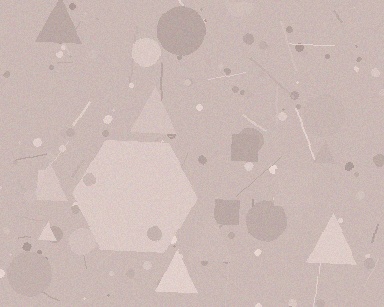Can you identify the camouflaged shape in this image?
The camouflaged shape is a hexagon.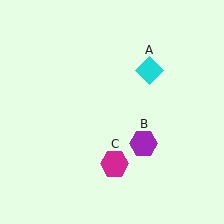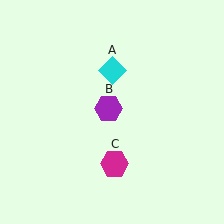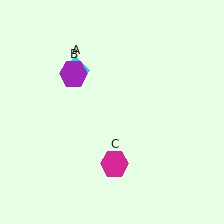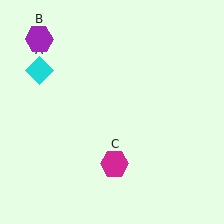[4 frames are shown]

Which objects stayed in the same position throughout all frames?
Magenta hexagon (object C) remained stationary.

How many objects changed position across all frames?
2 objects changed position: cyan diamond (object A), purple hexagon (object B).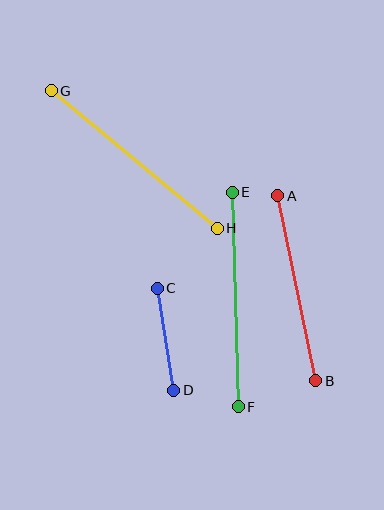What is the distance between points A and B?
The distance is approximately 189 pixels.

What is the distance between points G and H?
The distance is approximately 215 pixels.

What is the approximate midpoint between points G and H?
The midpoint is at approximately (134, 160) pixels.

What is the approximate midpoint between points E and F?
The midpoint is at approximately (235, 300) pixels.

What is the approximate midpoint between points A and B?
The midpoint is at approximately (297, 288) pixels.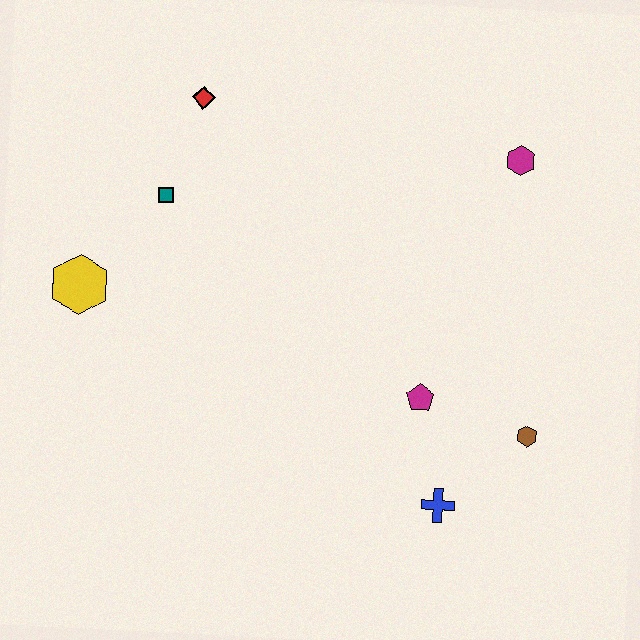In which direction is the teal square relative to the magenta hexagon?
The teal square is to the left of the magenta hexagon.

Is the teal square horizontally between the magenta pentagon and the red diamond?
No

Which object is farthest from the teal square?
The brown hexagon is farthest from the teal square.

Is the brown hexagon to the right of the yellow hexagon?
Yes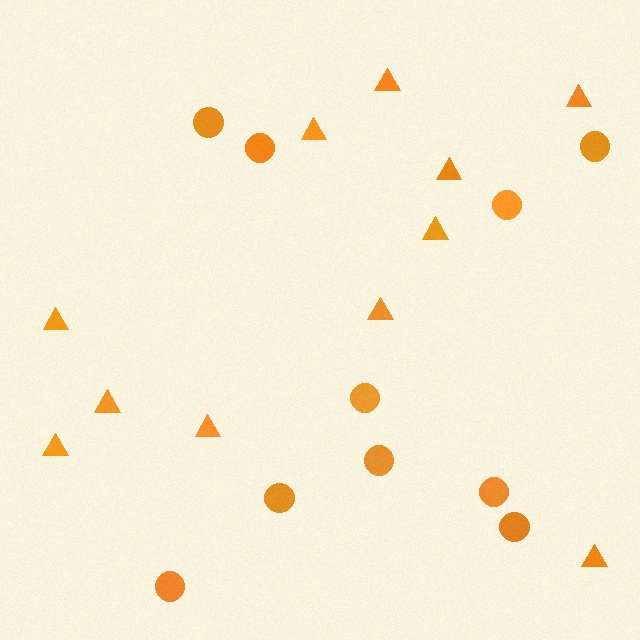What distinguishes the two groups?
There are 2 groups: one group of triangles (11) and one group of circles (10).